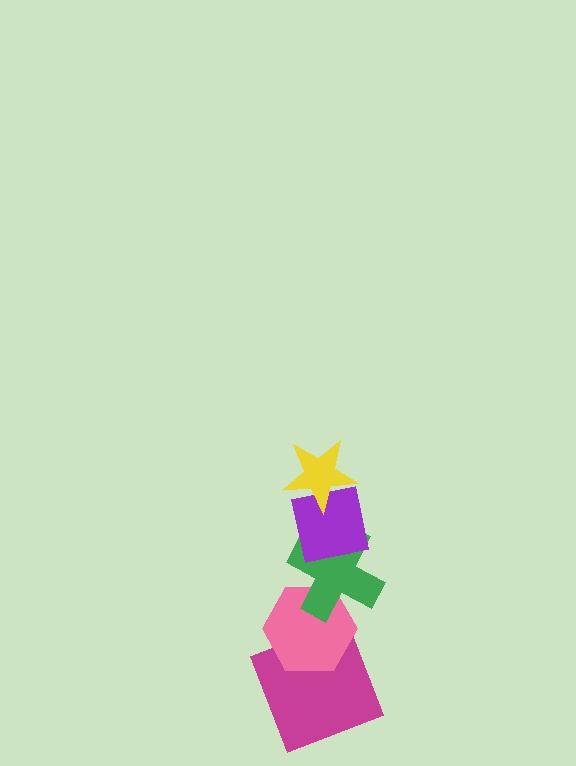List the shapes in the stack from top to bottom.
From top to bottom: the yellow star, the purple square, the green cross, the pink hexagon, the magenta square.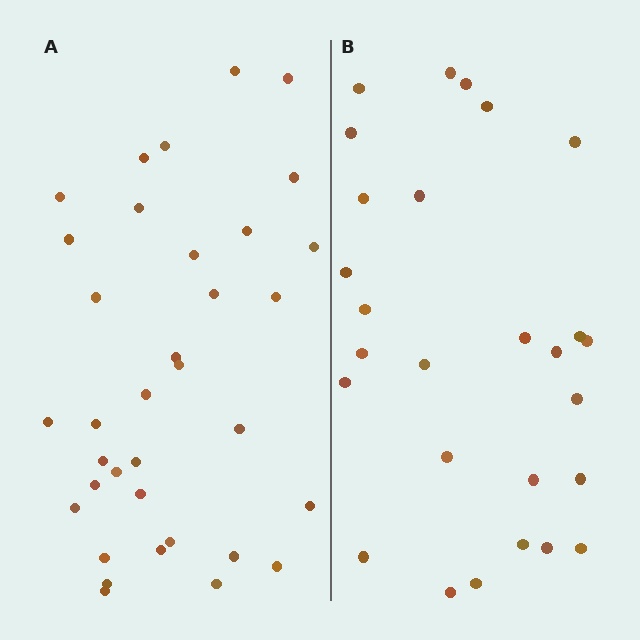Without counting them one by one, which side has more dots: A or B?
Region A (the left region) has more dots.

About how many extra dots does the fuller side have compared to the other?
Region A has roughly 8 or so more dots than region B.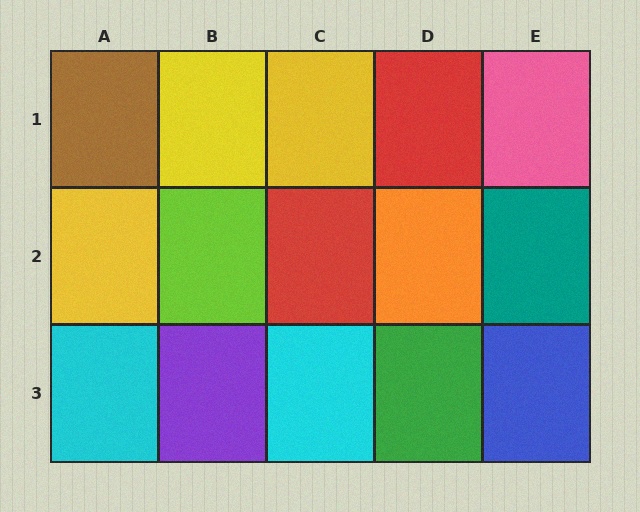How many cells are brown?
1 cell is brown.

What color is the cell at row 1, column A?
Brown.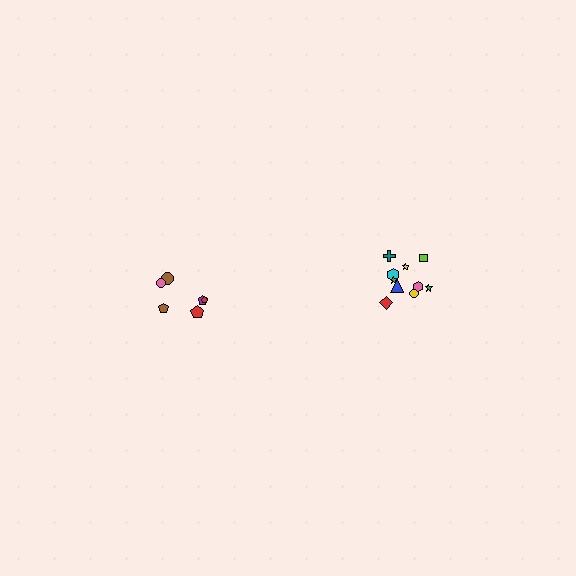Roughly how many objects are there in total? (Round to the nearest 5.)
Roughly 15 objects in total.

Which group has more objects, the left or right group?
The right group.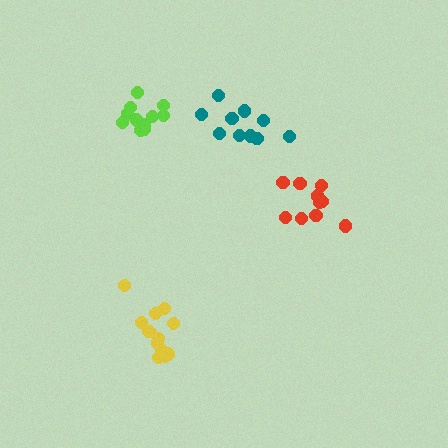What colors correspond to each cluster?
The clusters are colored: yellow, lime, teal, red.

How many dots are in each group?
Group 1: 12 dots, Group 2: 11 dots, Group 3: 10 dots, Group 4: 10 dots (43 total).